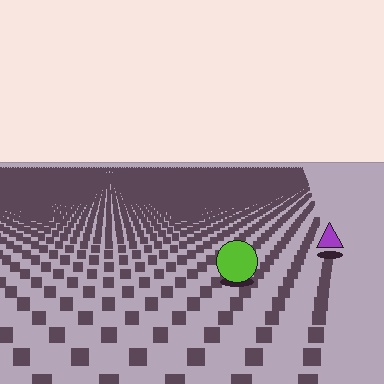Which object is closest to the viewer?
The lime circle is closest. The texture marks near it are larger and more spread out.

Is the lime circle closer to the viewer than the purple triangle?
Yes. The lime circle is closer — you can tell from the texture gradient: the ground texture is coarser near it.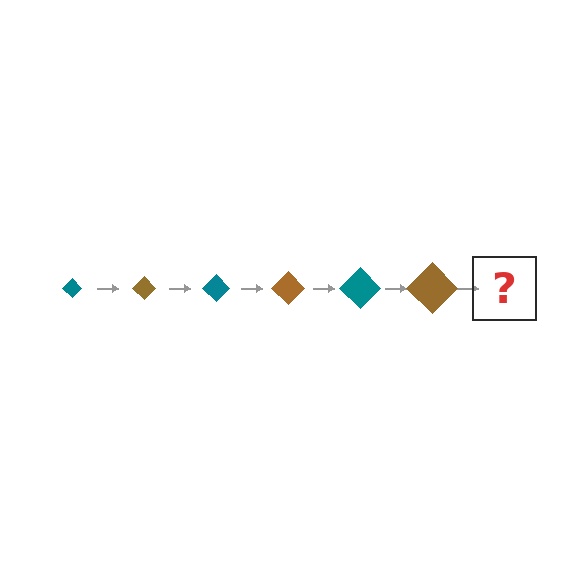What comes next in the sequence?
The next element should be a teal diamond, larger than the previous one.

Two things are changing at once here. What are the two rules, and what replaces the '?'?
The two rules are that the diamond grows larger each step and the color cycles through teal and brown. The '?' should be a teal diamond, larger than the previous one.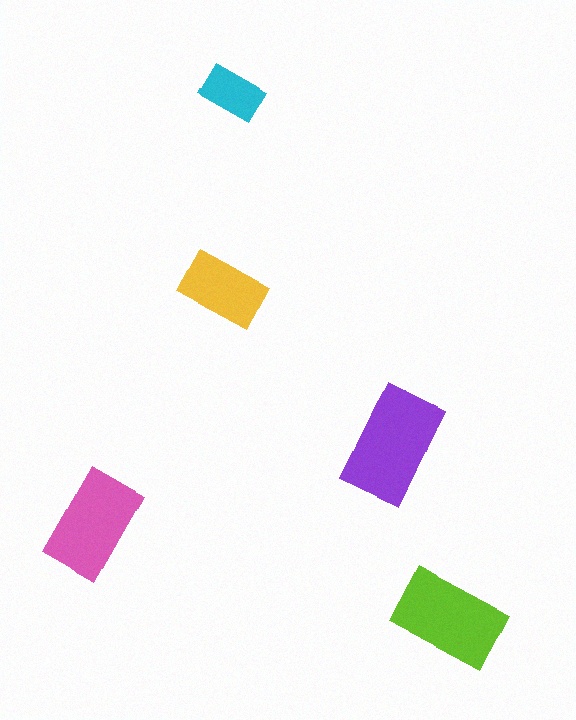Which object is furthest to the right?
The lime rectangle is rightmost.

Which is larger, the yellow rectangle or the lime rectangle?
The lime one.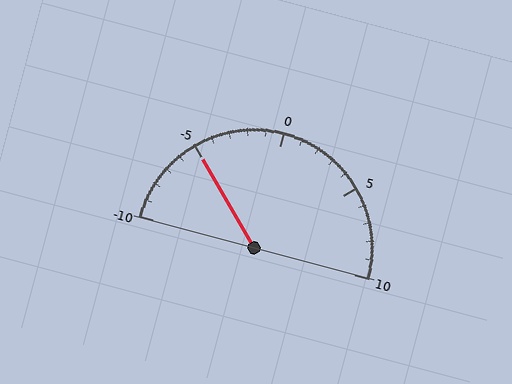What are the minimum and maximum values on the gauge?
The gauge ranges from -10 to 10.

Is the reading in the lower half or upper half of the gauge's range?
The reading is in the lower half of the range (-10 to 10).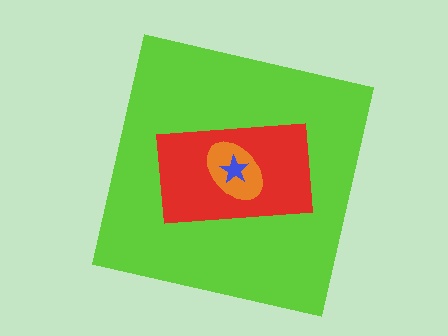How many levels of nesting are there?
4.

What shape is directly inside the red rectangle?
The orange ellipse.